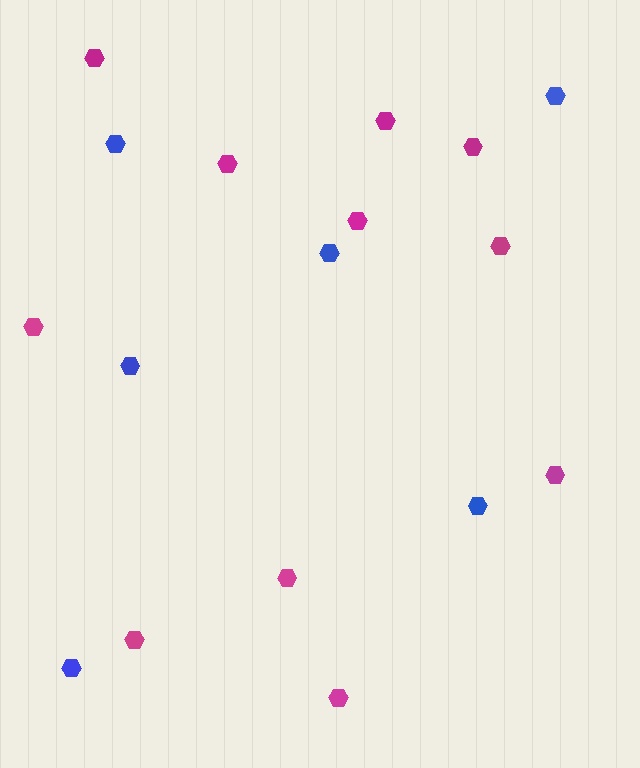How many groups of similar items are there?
There are 2 groups: one group of magenta hexagons (11) and one group of blue hexagons (6).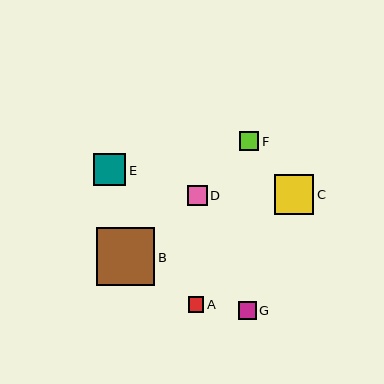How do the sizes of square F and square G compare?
Square F and square G are approximately the same size.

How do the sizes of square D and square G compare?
Square D and square G are approximately the same size.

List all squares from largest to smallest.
From largest to smallest: B, C, E, D, F, G, A.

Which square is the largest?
Square B is the largest with a size of approximately 59 pixels.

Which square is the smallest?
Square A is the smallest with a size of approximately 15 pixels.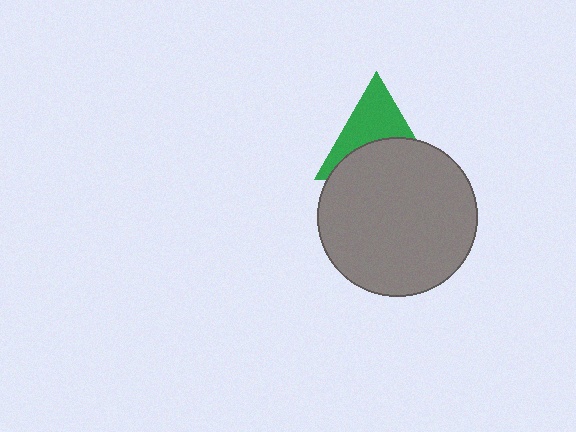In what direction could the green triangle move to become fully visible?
The green triangle could move up. That would shift it out from behind the gray circle entirely.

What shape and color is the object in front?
The object in front is a gray circle.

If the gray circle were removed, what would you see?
You would see the complete green triangle.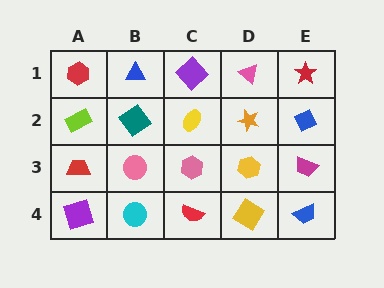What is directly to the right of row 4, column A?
A cyan circle.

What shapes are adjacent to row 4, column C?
A pink hexagon (row 3, column C), a cyan circle (row 4, column B), a yellow diamond (row 4, column D).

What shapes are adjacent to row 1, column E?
A blue diamond (row 2, column E), a pink triangle (row 1, column D).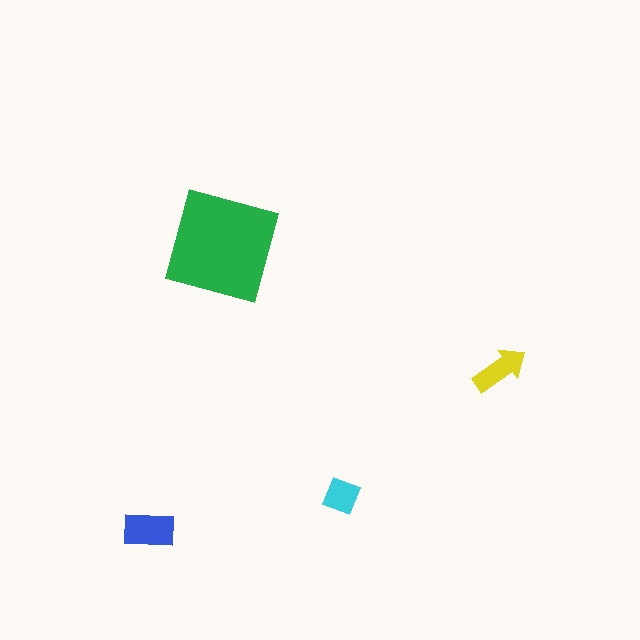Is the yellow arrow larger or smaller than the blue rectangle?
Smaller.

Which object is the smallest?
The cyan diamond.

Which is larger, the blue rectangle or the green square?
The green square.